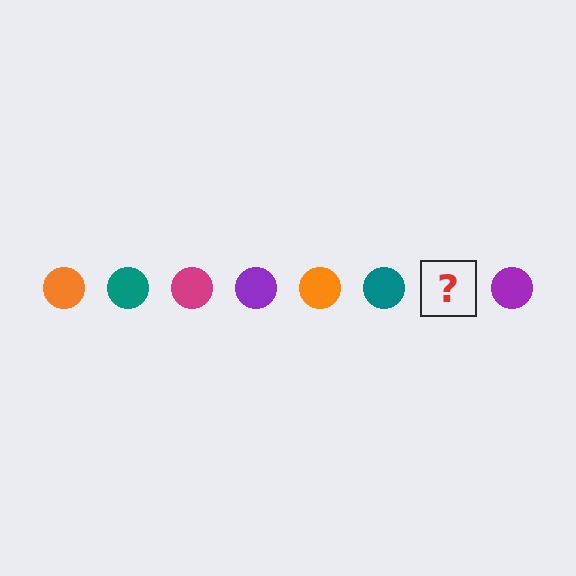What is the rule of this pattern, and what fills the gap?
The rule is that the pattern cycles through orange, teal, magenta, purple circles. The gap should be filled with a magenta circle.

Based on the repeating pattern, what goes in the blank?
The blank should be a magenta circle.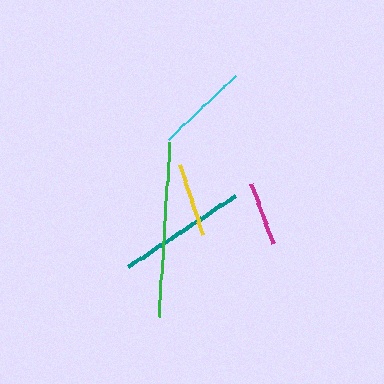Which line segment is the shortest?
The magenta line is the shortest at approximately 64 pixels.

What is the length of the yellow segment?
The yellow segment is approximately 73 pixels long.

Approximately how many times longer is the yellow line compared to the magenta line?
The yellow line is approximately 1.1 times the length of the magenta line.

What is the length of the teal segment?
The teal segment is approximately 128 pixels long.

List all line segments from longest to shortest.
From longest to shortest: green, teal, cyan, yellow, magenta.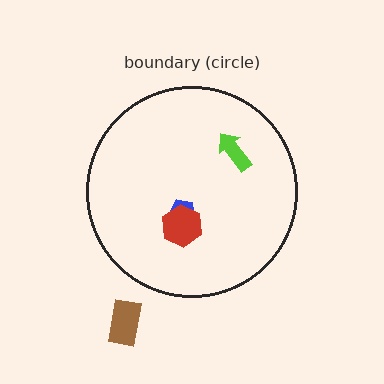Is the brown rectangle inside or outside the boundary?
Outside.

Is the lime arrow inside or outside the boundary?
Inside.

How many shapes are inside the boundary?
3 inside, 1 outside.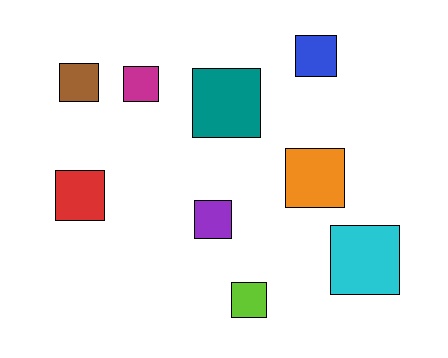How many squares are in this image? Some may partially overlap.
There are 9 squares.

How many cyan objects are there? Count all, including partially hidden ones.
There is 1 cyan object.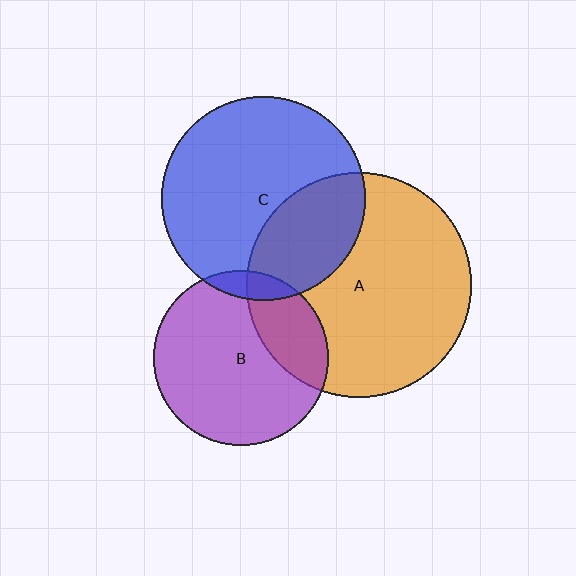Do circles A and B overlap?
Yes.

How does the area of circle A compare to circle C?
Approximately 1.2 times.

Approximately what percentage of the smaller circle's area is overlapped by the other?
Approximately 25%.